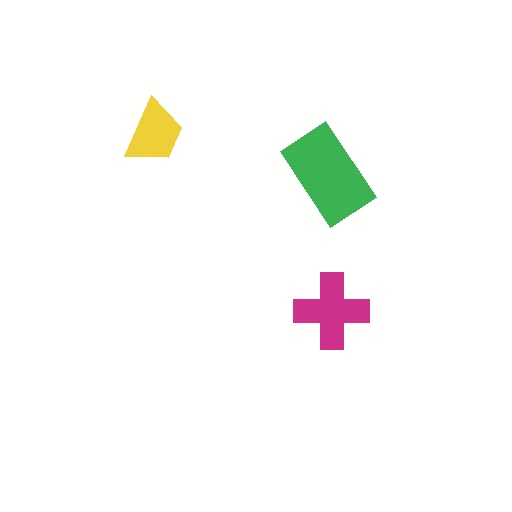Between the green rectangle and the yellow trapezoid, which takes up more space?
The green rectangle.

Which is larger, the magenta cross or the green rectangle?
The green rectangle.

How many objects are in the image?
There are 3 objects in the image.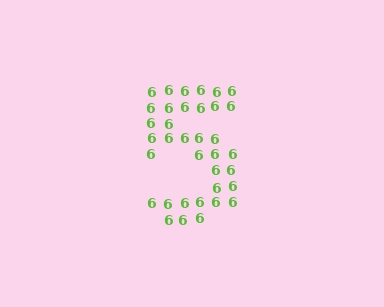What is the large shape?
The large shape is the digit 5.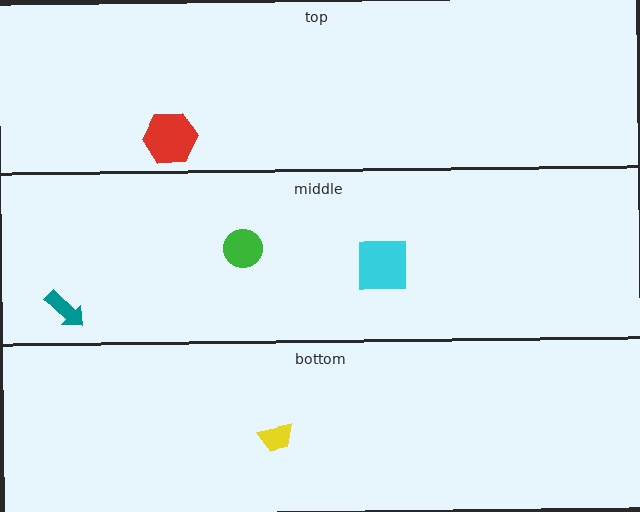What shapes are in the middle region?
The cyan square, the teal arrow, the green circle.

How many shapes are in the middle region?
3.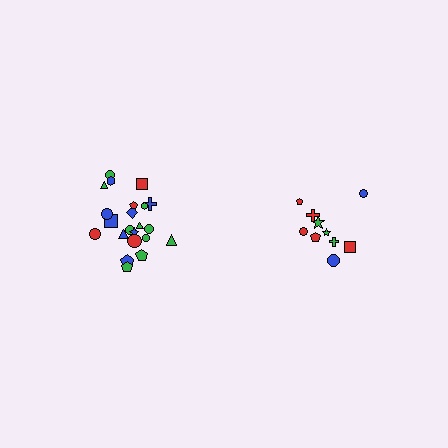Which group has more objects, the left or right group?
The left group.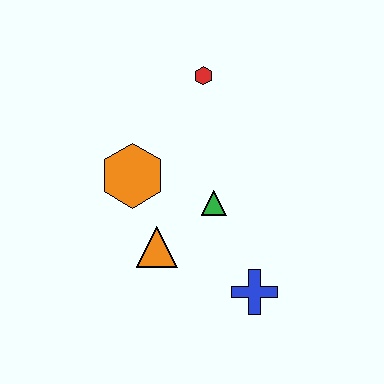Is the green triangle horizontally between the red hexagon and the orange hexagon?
No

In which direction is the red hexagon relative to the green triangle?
The red hexagon is above the green triangle.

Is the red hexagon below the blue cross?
No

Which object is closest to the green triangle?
The orange triangle is closest to the green triangle.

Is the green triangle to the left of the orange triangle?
No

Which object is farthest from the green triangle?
The red hexagon is farthest from the green triangle.